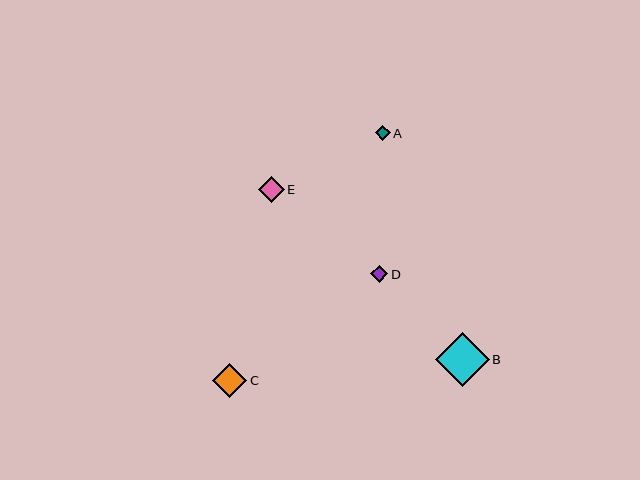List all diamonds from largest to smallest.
From largest to smallest: B, C, E, D, A.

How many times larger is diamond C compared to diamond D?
Diamond C is approximately 2.0 times the size of diamond D.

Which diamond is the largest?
Diamond B is the largest with a size of approximately 54 pixels.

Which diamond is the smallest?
Diamond A is the smallest with a size of approximately 15 pixels.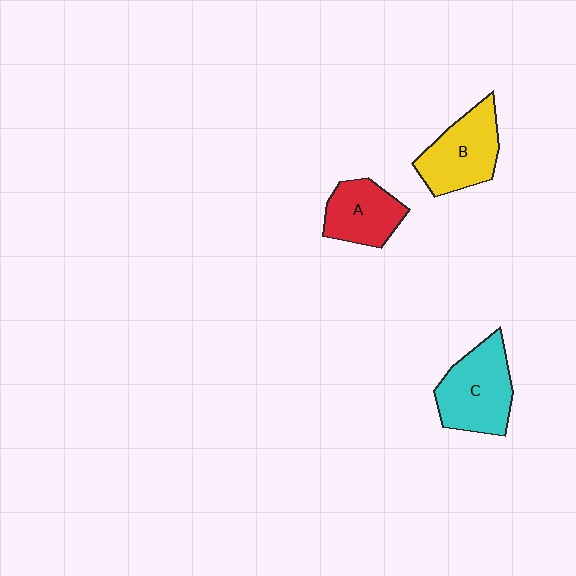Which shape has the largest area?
Shape C (cyan).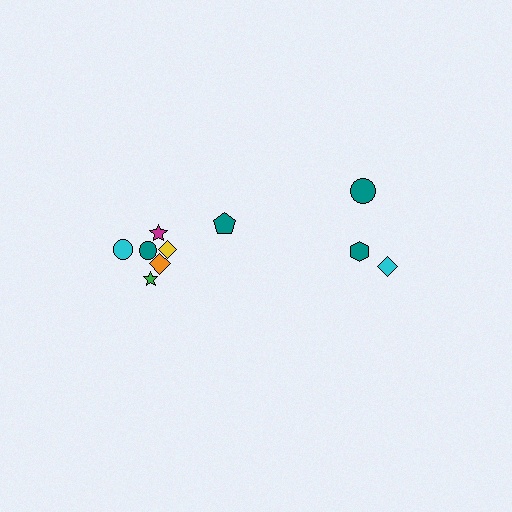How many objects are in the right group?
There are 3 objects.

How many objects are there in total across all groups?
There are 10 objects.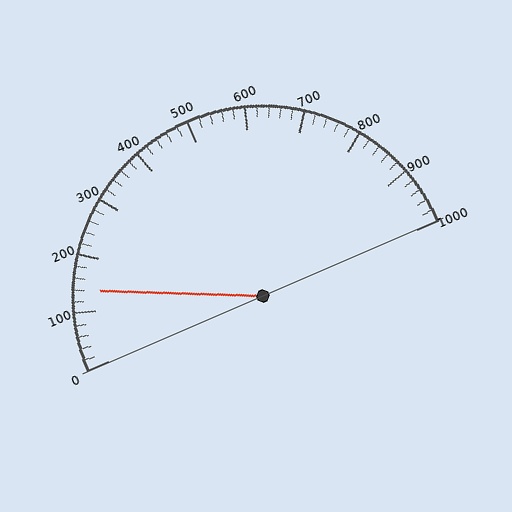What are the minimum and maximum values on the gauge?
The gauge ranges from 0 to 1000.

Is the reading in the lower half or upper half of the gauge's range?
The reading is in the lower half of the range (0 to 1000).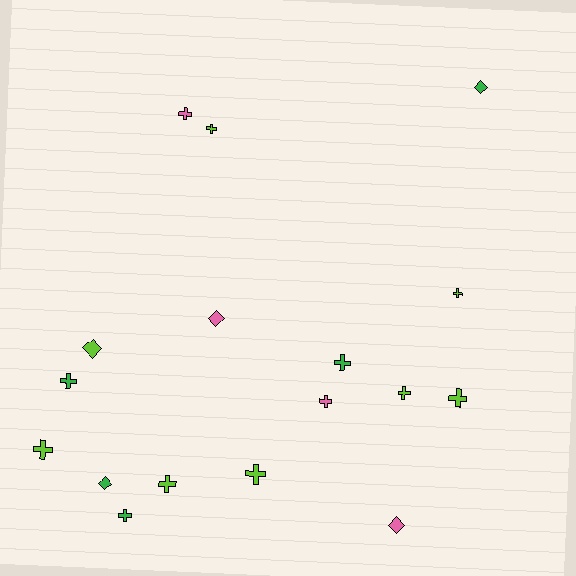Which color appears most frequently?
Lime, with 8 objects.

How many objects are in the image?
There are 17 objects.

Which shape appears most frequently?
Cross, with 12 objects.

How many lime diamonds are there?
There is 1 lime diamond.